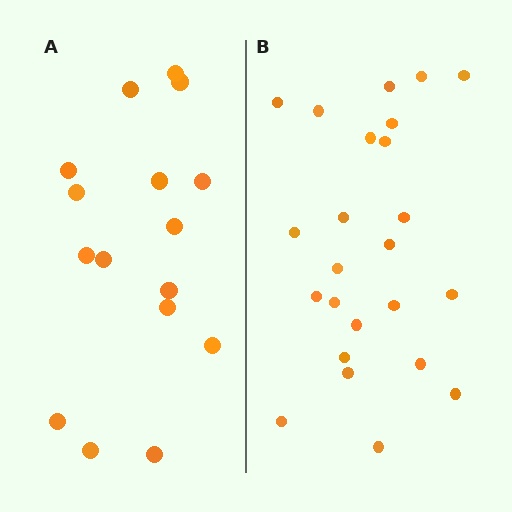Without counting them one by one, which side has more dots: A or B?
Region B (the right region) has more dots.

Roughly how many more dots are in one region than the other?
Region B has roughly 8 or so more dots than region A.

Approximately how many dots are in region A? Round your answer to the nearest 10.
About 20 dots. (The exact count is 16, which rounds to 20.)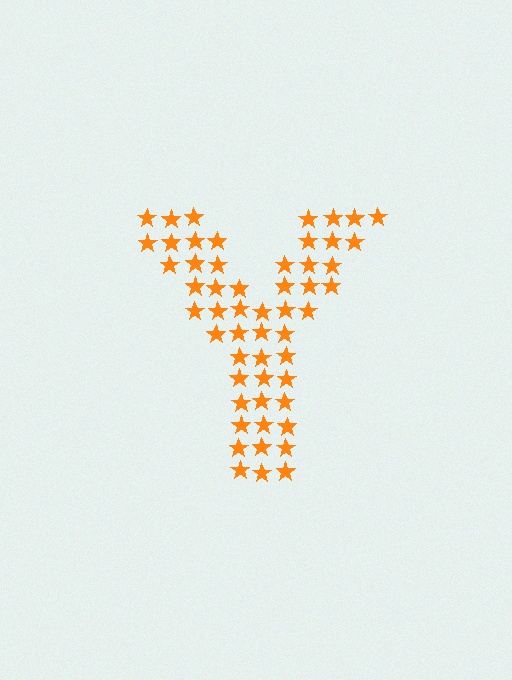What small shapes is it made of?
It is made of small stars.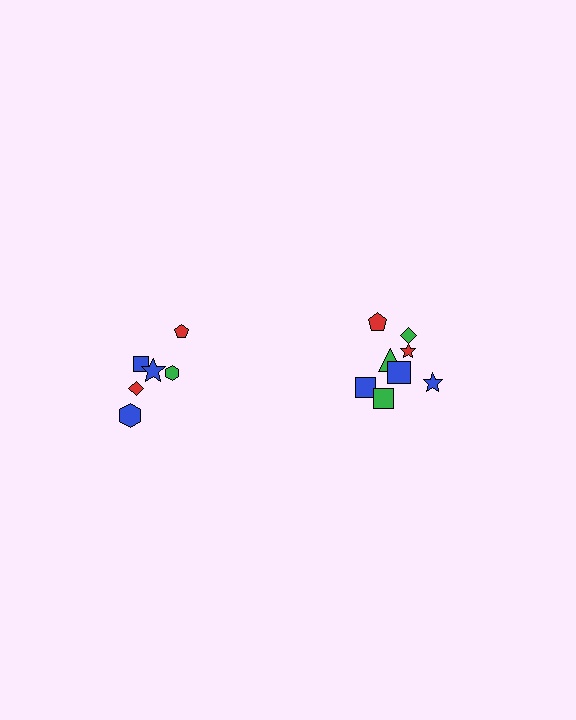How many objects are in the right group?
There are 8 objects.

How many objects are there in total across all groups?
There are 14 objects.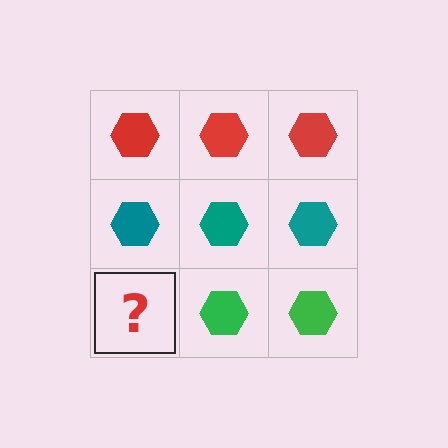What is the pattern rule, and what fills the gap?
The rule is that each row has a consistent color. The gap should be filled with a green hexagon.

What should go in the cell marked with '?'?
The missing cell should contain a green hexagon.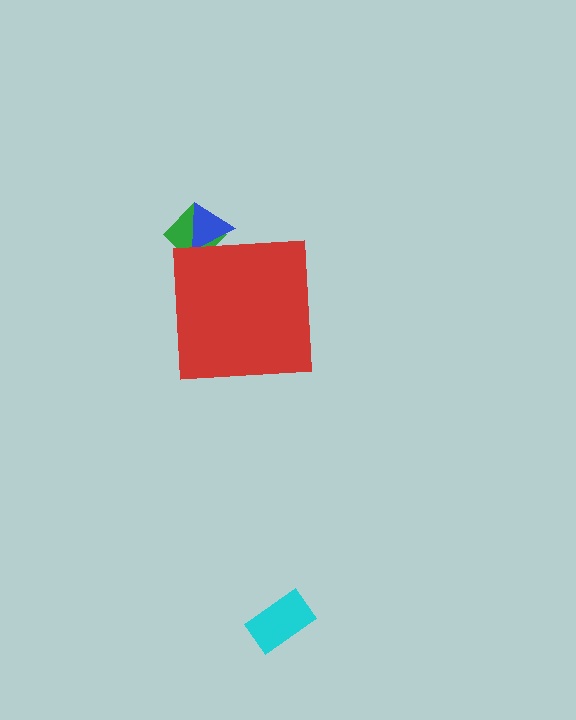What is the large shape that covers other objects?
A red square.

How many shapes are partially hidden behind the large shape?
2 shapes are partially hidden.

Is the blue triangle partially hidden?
Yes, the blue triangle is partially hidden behind the red square.